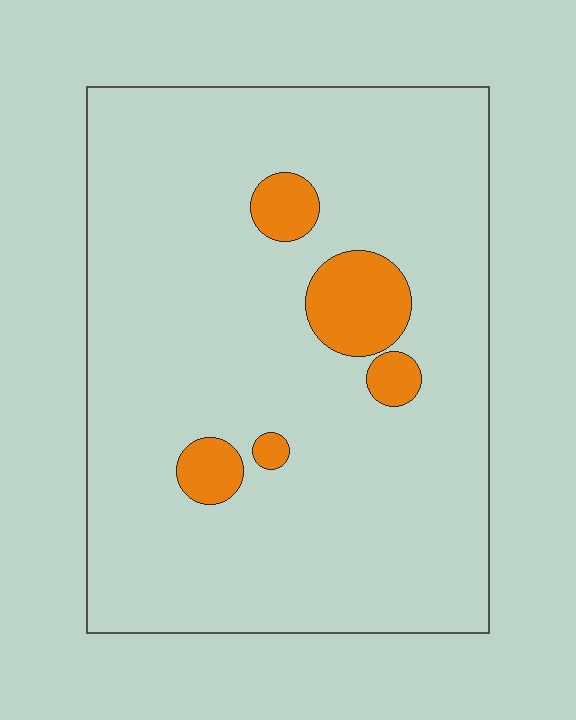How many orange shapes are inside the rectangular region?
5.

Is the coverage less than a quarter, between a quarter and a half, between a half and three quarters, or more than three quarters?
Less than a quarter.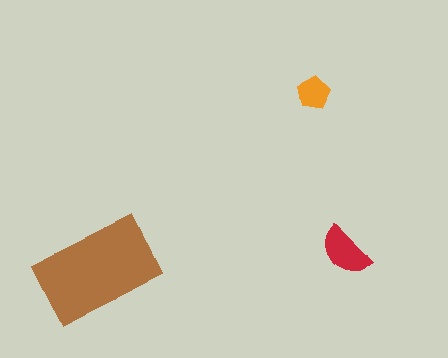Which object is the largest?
The brown rectangle.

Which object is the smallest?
The orange pentagon.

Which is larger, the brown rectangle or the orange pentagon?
The brown rectangle.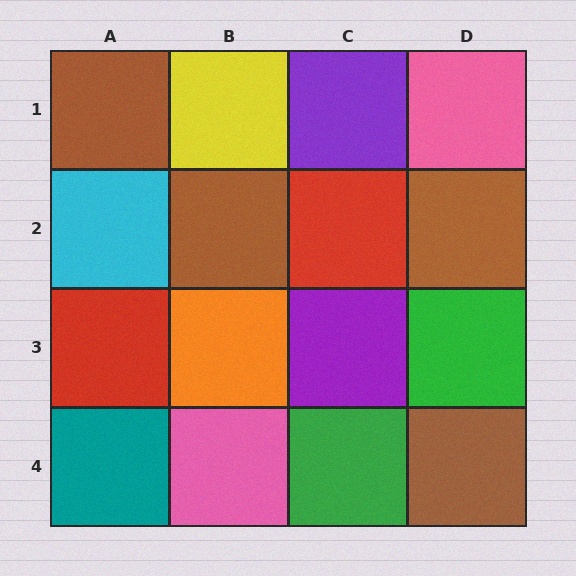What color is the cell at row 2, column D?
Brown.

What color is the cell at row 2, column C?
Red.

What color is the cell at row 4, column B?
Pink.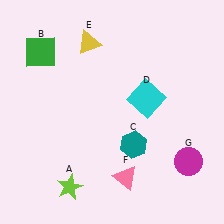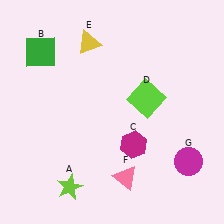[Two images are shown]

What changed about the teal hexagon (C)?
In Image 1, C is teal. In Image 2, it changed to magenta.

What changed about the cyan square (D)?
In Image 1, D is cyan. In Image 2, it changed to lime.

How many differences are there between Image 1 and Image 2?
There are 2 differences between the two images.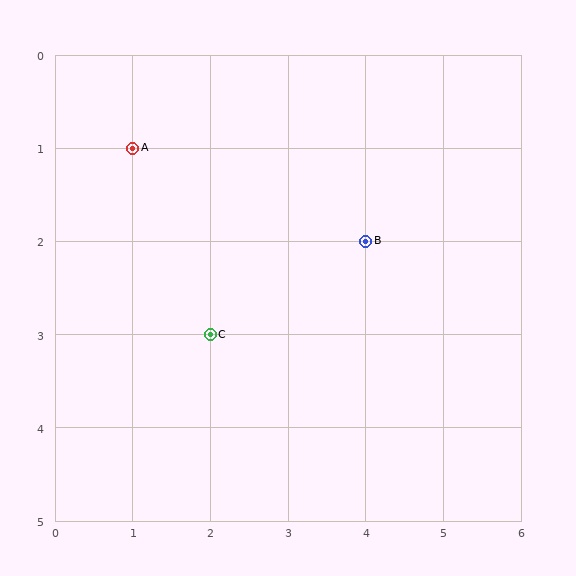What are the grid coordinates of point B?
Point B is at grid coordinates (4, 2).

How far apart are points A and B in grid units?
Points A and B are 3 columns and 1 row apart (about 3.2 grid units diagonally).